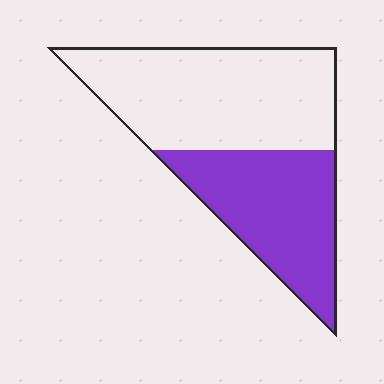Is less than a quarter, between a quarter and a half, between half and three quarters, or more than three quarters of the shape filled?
Between a quarter and a half.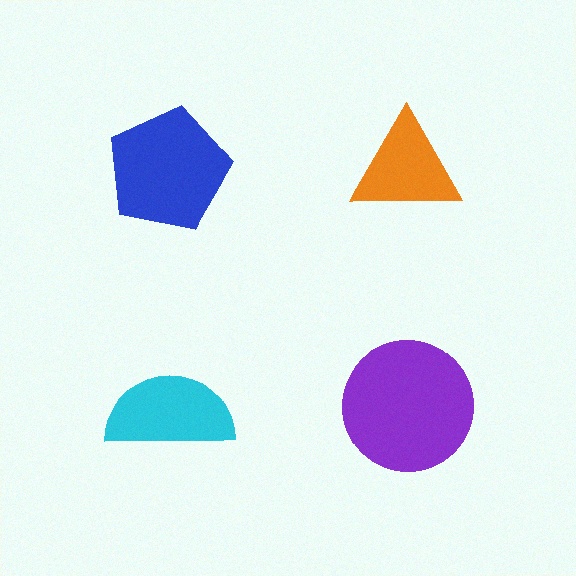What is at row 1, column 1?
A blue pentagon.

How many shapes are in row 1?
2 shapes.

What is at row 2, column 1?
A cyan semicircle.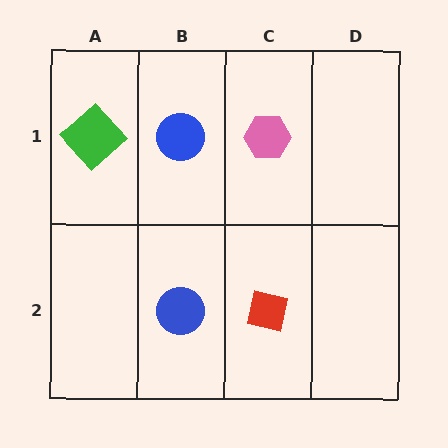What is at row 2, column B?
A blue circle.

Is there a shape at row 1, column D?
No, that cell is empty.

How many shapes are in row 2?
2 shapes.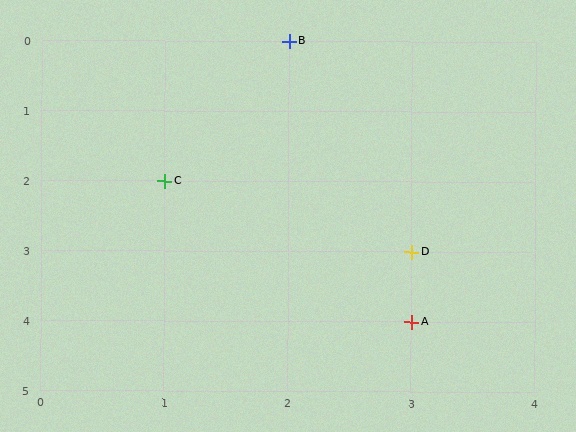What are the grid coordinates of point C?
Point C is at grid coordinates (1, 2).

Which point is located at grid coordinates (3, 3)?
Point D is at (3, 3).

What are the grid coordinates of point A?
Point A is at grid coordinates (3, 4).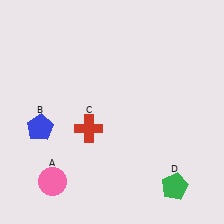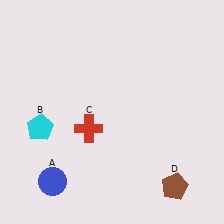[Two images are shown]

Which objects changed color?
A changed from pink to blue. B changed from blue to cyan. D changed from green to brown.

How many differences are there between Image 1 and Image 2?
There are 3 differences between the two images.